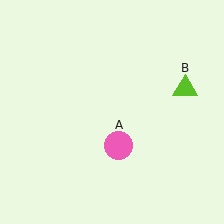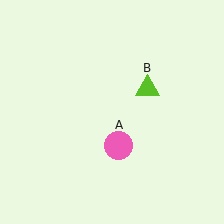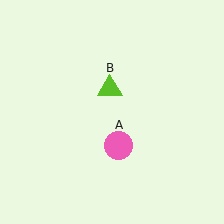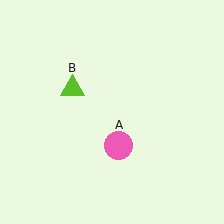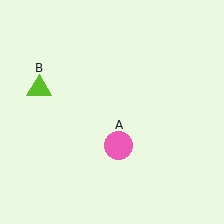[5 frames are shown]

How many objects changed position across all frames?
1 object changed position: lime triangle (object B).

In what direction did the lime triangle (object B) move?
The lime triangle (object B) moved left.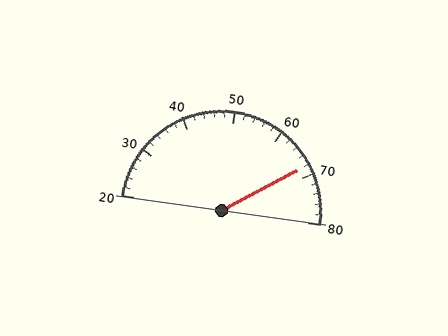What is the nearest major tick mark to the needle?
The nearest major tick mark is 70.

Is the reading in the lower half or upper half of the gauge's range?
The reading is in the upper half of the range (20 to 80).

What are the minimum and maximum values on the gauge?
The gauge ranges from 20 to 80.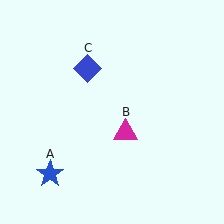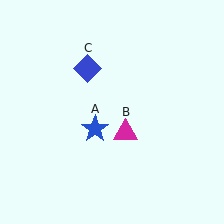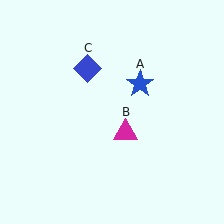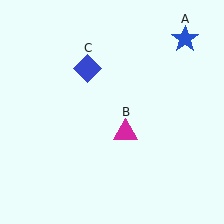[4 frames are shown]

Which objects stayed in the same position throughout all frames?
Magenta triangle (object B) and blue diamond (object C) remained stationary.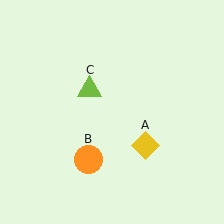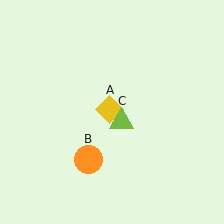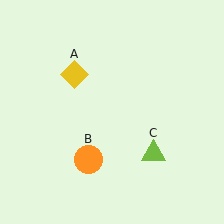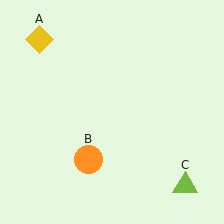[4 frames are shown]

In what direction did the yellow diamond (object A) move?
The yellow diamond (object A) moved up and to the left.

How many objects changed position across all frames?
2 objects changed position: yellow diamond (object A), lime triangle (object C).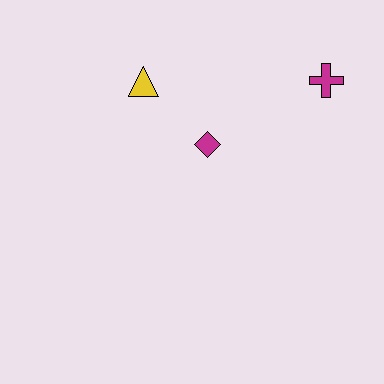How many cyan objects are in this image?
There are no cyan objects.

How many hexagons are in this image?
There are no hexagons.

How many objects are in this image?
There are 3 objects.